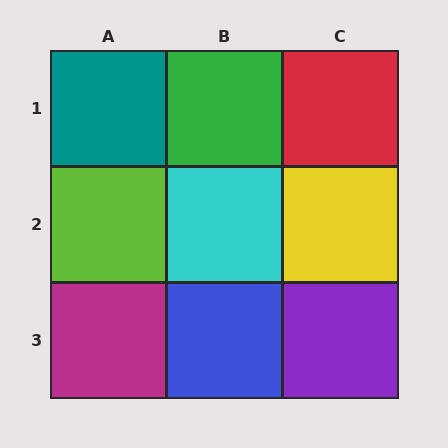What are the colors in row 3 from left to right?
Magenta, blue, purple.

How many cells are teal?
1 cell is teal.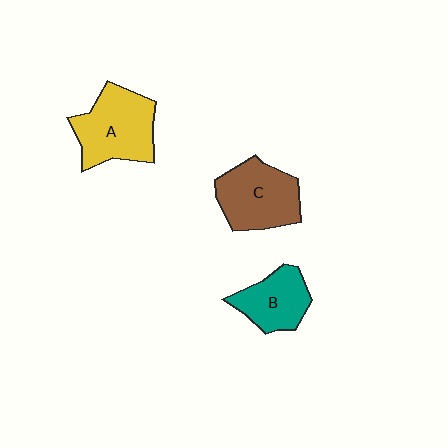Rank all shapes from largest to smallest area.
From largest to smallest: A (yellow), C (brown), B (teal).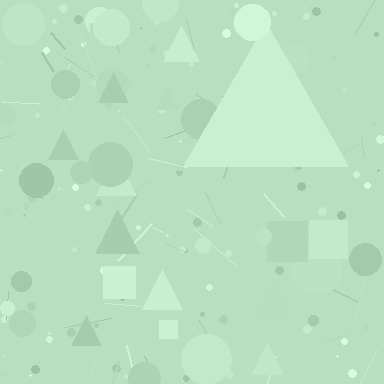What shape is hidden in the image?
A triangle is hidden in the image.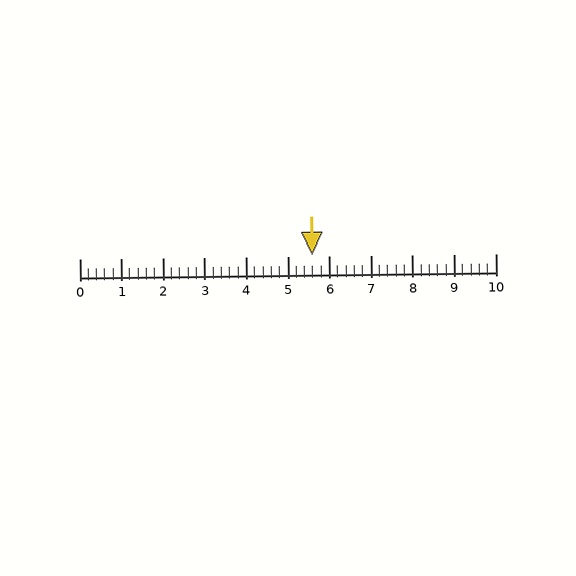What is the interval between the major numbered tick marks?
The major tick marks are spaced 1 units apart.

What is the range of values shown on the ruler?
The ruler shows values from 0 to 10.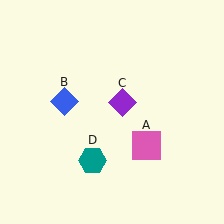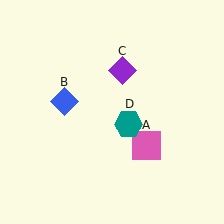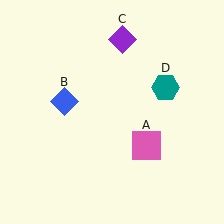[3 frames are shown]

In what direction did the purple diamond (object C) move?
The purple diamond (object C) moved up.